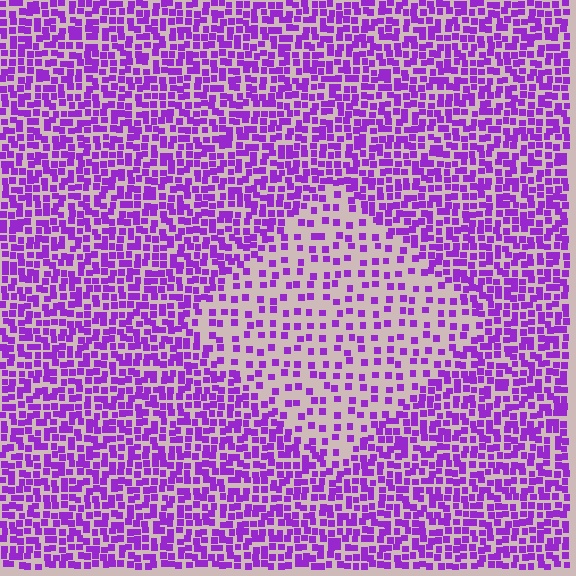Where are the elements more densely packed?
The elements are more densely packed outside the diamond boundary.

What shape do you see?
I see a diamond.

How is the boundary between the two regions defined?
The boundary is defined by a change in element density (approximately 2.3x ratio). All elements are the same color, size, and shape.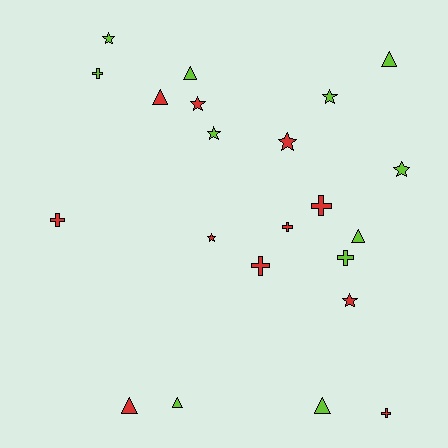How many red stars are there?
There are 4 red stars.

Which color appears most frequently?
Lime, with 11 objects.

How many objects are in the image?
There are 22 objects.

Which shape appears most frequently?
Star, with 8 objects.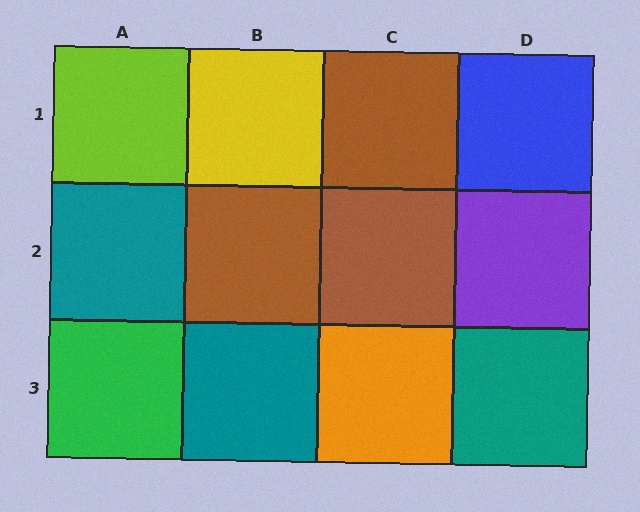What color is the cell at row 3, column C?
Orange.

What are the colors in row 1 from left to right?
Lime, yellow, brown, blue.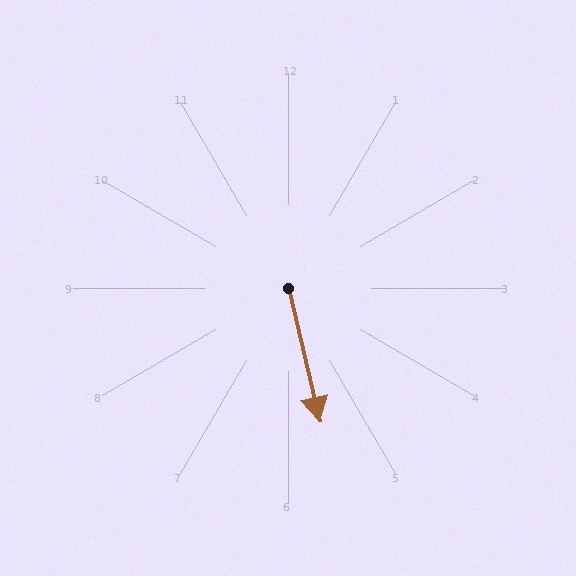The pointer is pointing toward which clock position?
Roughly 6 o'clock.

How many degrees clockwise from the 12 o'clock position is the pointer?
Approximately 167 degrees.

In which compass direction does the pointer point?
South.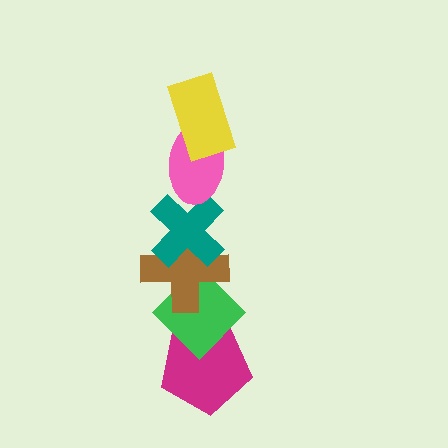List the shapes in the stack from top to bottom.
From top to bottom: the yellow rectangle, the pink ellipse, the teal cross, the brown cross, the green diamond, the magenta pentagon.